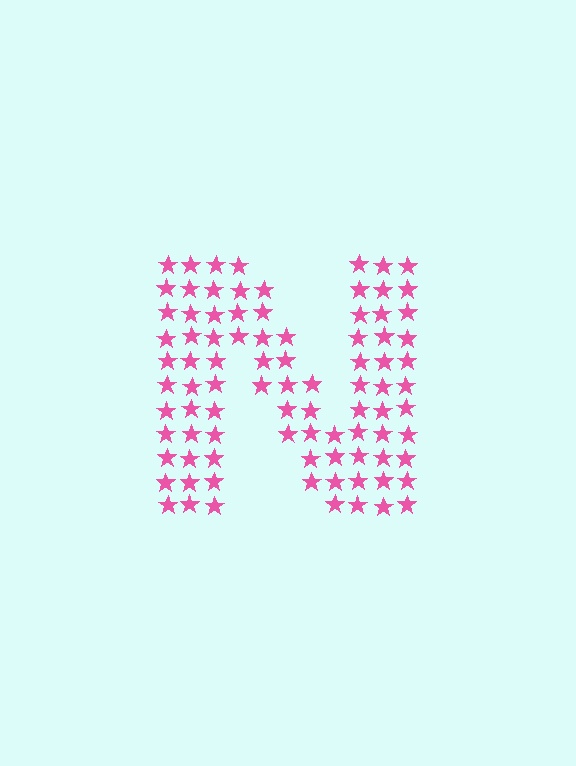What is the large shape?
The large shape is the letter N.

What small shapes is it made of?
It is made of small stars.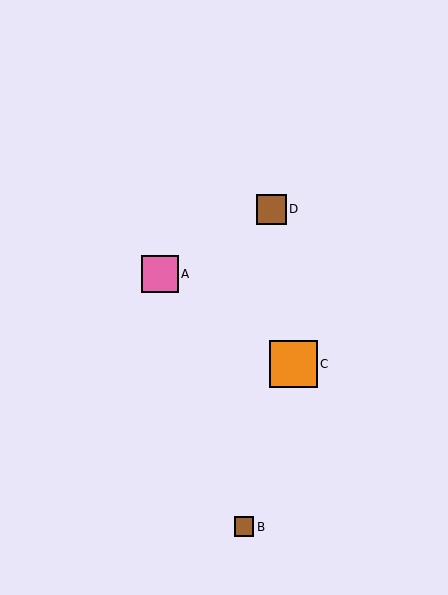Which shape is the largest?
The orange square (labeled C) is the largest.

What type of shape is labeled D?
Shape D is a brown square.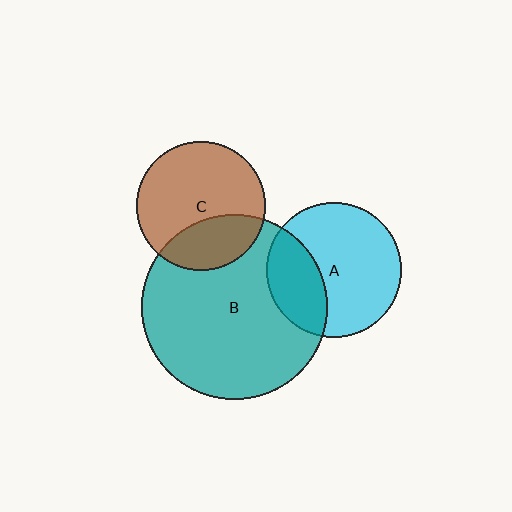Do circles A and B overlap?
Yes.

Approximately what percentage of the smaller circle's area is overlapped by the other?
Approximately 30%.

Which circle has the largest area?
Circle B (teal).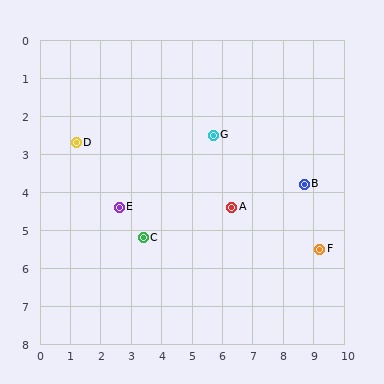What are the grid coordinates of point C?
Point C is at approximately (3.4, 5.2).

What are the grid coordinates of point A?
Point A is at approximately (6.3, 4.4).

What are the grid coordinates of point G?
Point G is at approximately (5.7, 2.5).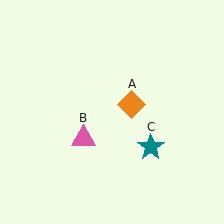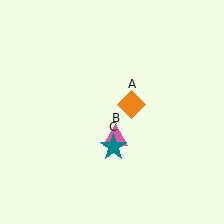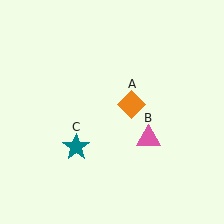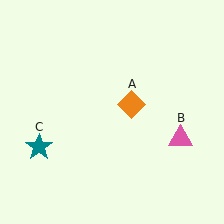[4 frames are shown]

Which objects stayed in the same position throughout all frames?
Orange diamond (object A) remained stationary.